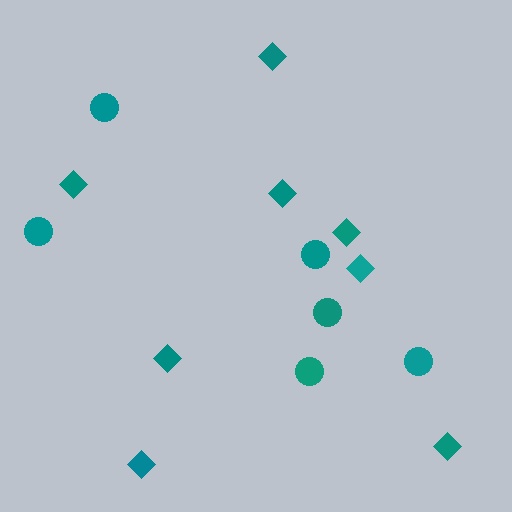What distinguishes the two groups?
There are 2 groups: one group of diamonds (8) and one group of circles (6).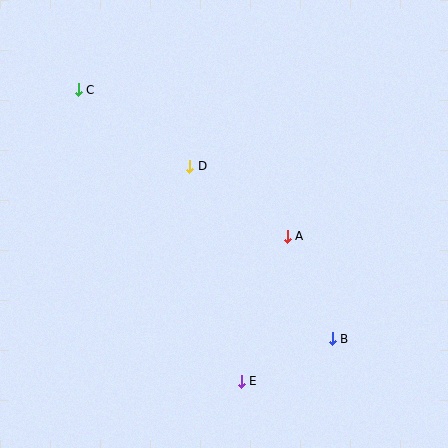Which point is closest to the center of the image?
Point A at (287, 236) is closest to the center.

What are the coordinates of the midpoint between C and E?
The midpoint between C and E is at (160, 236).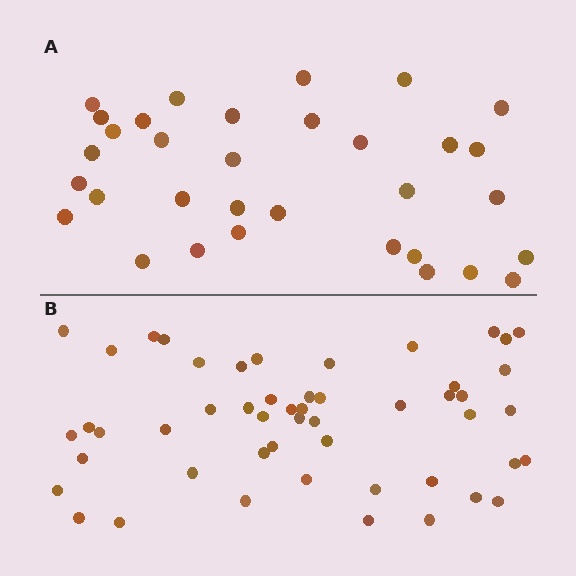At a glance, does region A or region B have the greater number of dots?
Region B (the bottom region) has more dots.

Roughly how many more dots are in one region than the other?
Region B has approximately 20 more dots than region A.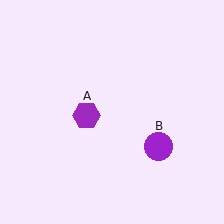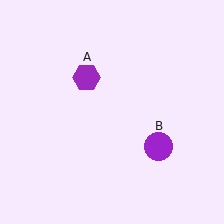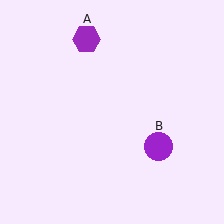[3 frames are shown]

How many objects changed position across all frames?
1 object changed position: purple hexagon (object A).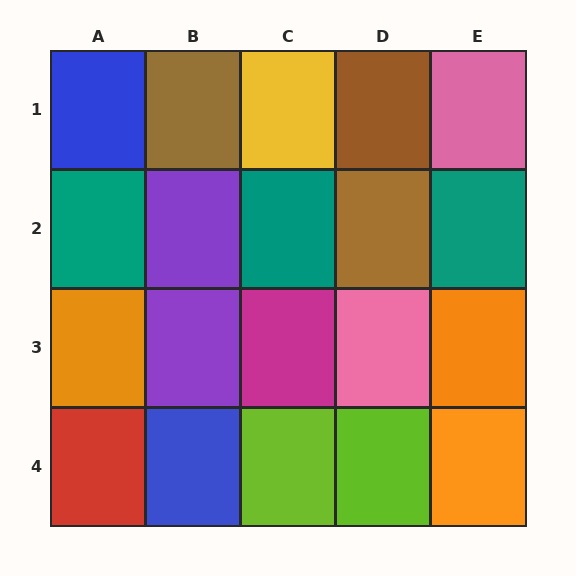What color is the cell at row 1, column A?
Blue.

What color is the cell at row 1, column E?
Pink.